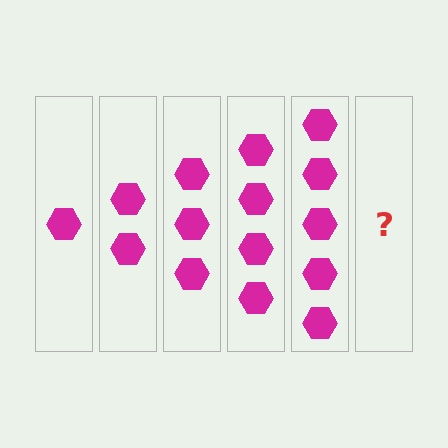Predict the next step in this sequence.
The next step is 6 hexagons.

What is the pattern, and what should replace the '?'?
The pattern is that each step adds one more hexagon. The '?' should be 6 hexagons.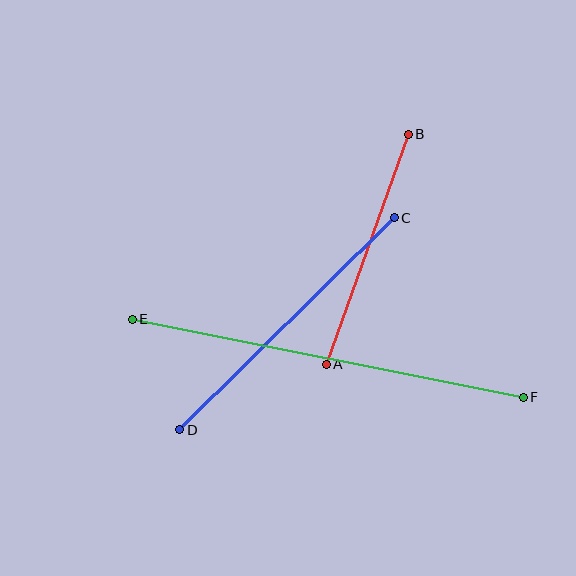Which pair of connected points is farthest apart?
Points E and F are farthest apart.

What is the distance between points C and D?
The distance is approximately 302 pixels.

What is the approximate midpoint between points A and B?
The midpoint is at approximately (367, 249) pixels.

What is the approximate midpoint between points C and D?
The midpoint is at approximately (287, 324) pixels.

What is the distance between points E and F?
The distance is approximately 398 pixels.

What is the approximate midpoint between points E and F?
The midpoint is at approximately (328, 358) pixels.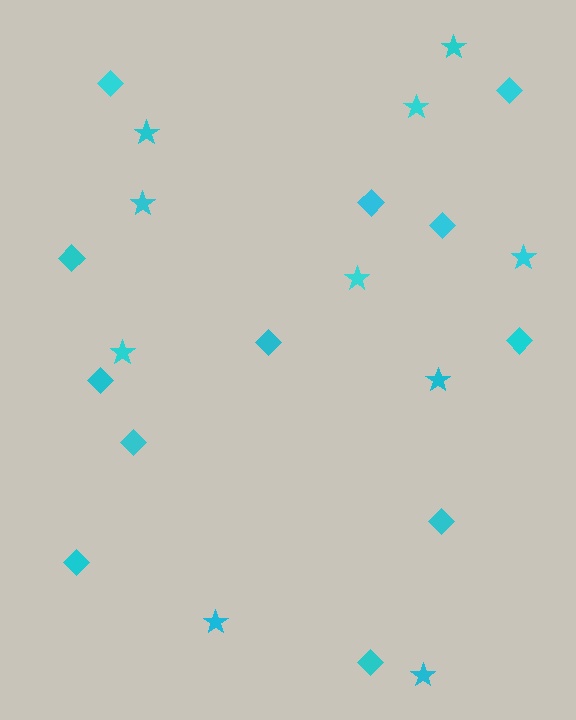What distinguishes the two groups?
There are 2 groups: one group of diamonds (12) and one group of stars (10).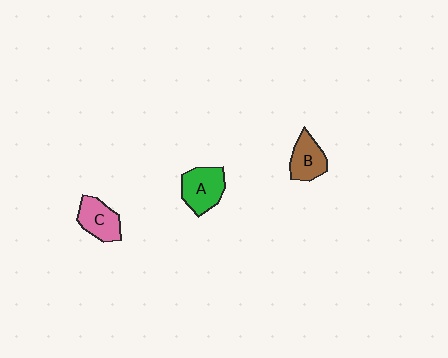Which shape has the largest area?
Shape A (green).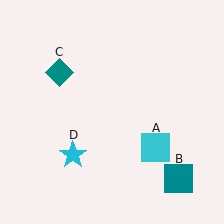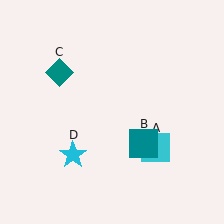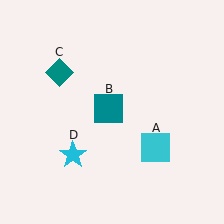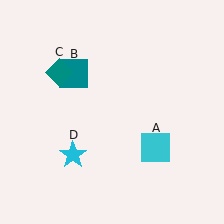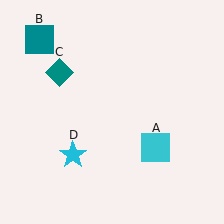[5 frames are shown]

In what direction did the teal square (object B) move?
The teal square (object B) moved up and to the left.